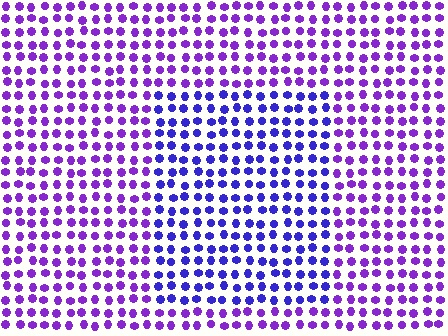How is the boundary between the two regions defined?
The boundary is defined purely by a slight shift in hue (about 30 degrees). Spacing, size, and orientation are identical on both sides.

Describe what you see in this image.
The image is filled with small purple elements in a uniform arrangement. A rectangle-shaped region is visible where the elements are tinted to a slightly different hue, forming a subtle color boundary.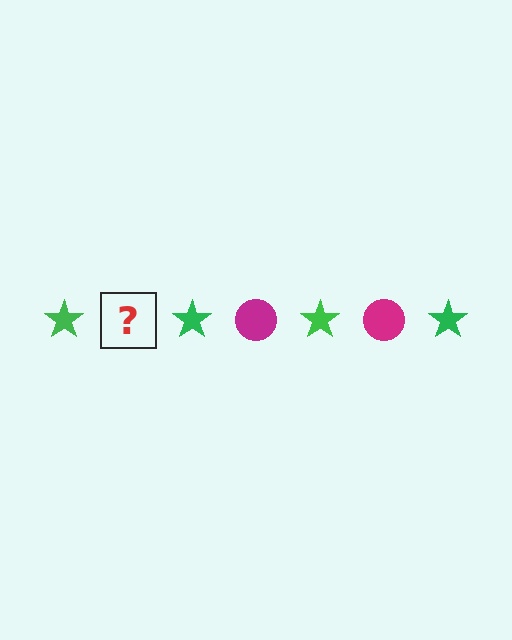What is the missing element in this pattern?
The missing element is a magenta circle.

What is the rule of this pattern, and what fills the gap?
The rule is that the pattern alternates between green star and magenta circle. The gap should be filled with a magenta circle.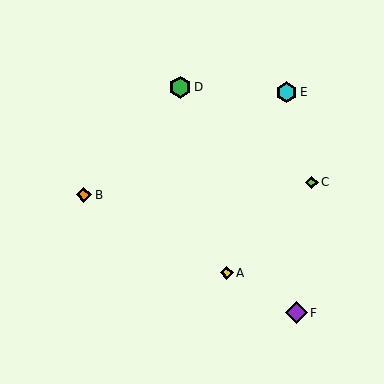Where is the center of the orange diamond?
The center of the orange diamond is at (84, 195).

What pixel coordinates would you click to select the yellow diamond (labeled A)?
Click at (227, 273) to select the yellow diamond A.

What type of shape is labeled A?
Shape A is a yellow diamond.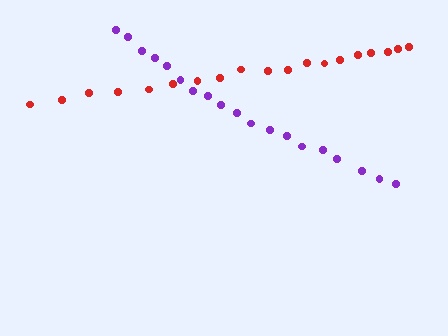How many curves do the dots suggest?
There are 2 distinct paths.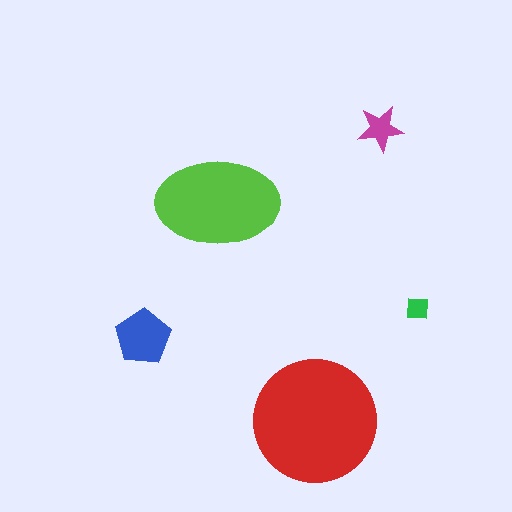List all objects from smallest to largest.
The green square, the magenta star, the blue pentagon, the lime ellipse, the red circle.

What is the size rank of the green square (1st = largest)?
5th.